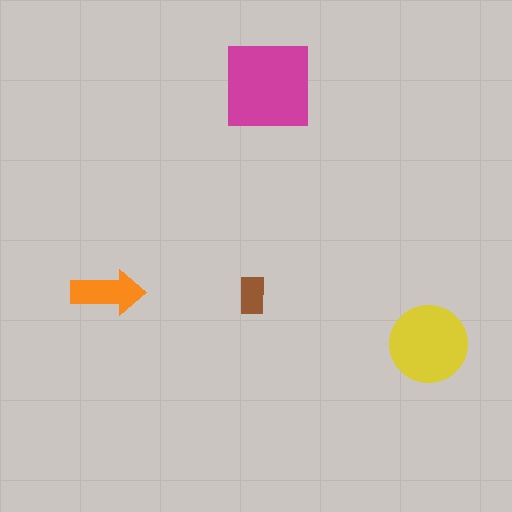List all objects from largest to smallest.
The magenta square, the yellow circle, the orange arrow, the brown rectangle.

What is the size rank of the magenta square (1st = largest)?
1st.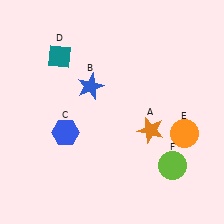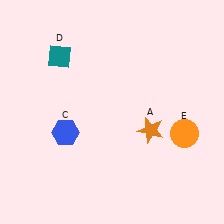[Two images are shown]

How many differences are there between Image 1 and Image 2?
There are 2 differences between the two images.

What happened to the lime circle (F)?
The lime circle (F) was removed in Image 2. It was in the bottom-right area of Image 1.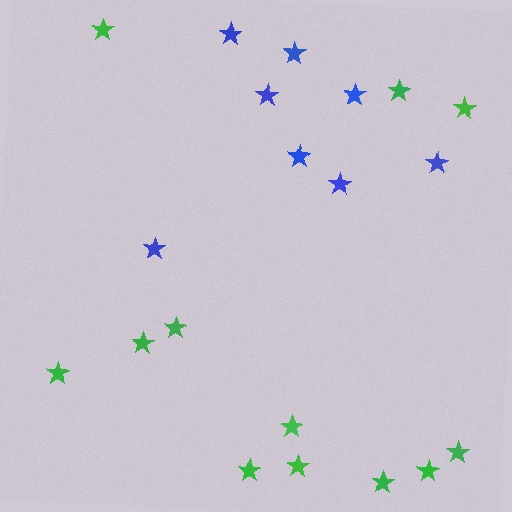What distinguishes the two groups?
There are 2 groups: one group of blue stars (8) and one group of green stars (12).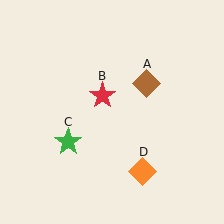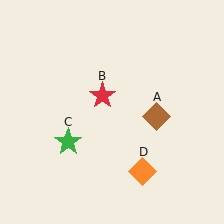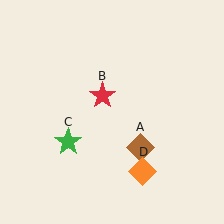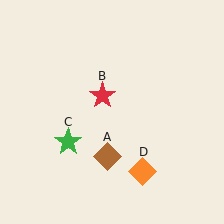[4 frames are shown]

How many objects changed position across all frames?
1 object changed position: brown diamond (object A).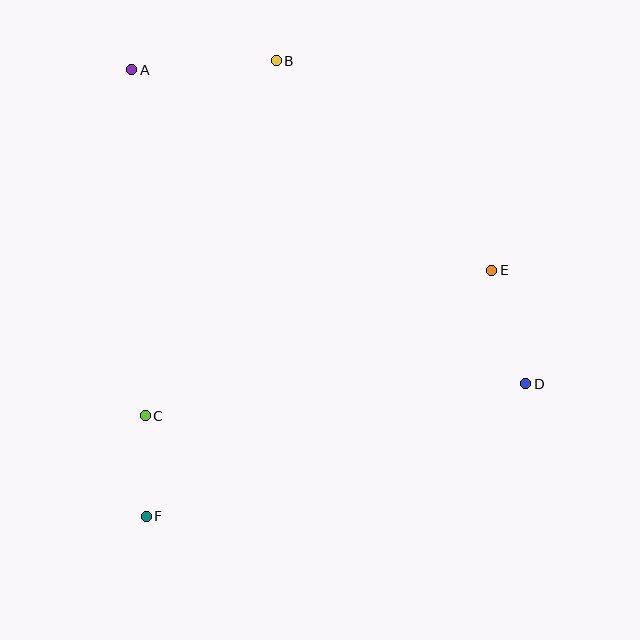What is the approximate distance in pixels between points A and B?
The distance between A and B is approximately 145 pixels.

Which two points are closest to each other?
Points C and F are closest to each other.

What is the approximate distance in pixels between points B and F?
The distance between B and F is approximately 474 pixels.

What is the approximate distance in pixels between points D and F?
The distance between D and F is approximately 402 pixels.